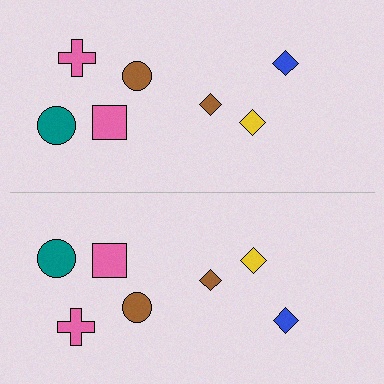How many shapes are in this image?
There are 14 shapes in this image.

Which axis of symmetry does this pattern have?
The pattern has a horizontal axis of symmetry running through the center of the image.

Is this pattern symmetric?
Yes, this pattern has bilateral (reflection) symmetry.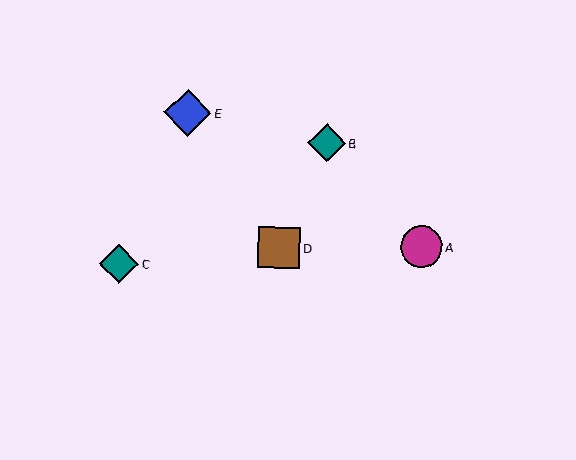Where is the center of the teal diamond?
The center of the teal diamond is at (327, 143).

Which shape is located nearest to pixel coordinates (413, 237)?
The magenta circle (labeled A) at (422, 247) is nearest to that location.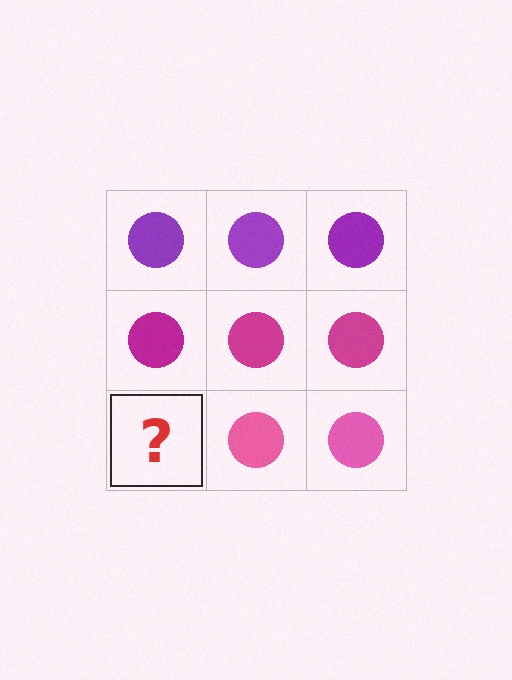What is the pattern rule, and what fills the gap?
The rule is that each row has a consistent color. The gap should be filled with a pink circle.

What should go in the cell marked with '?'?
The missing cell should contain a pink circle.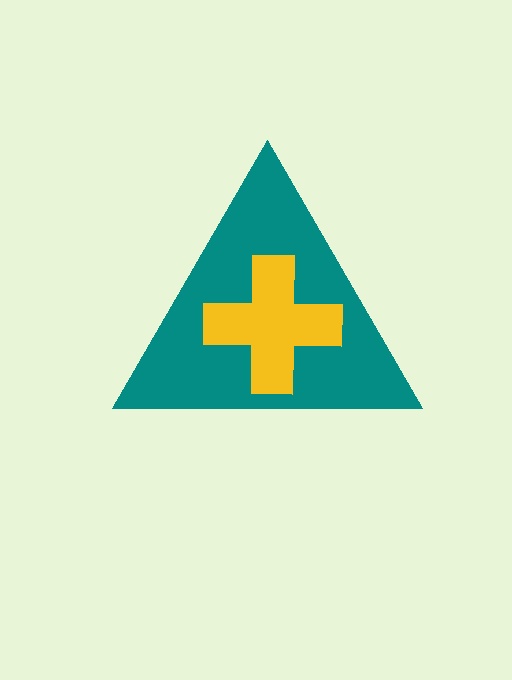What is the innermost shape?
The yellow cross.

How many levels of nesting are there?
2.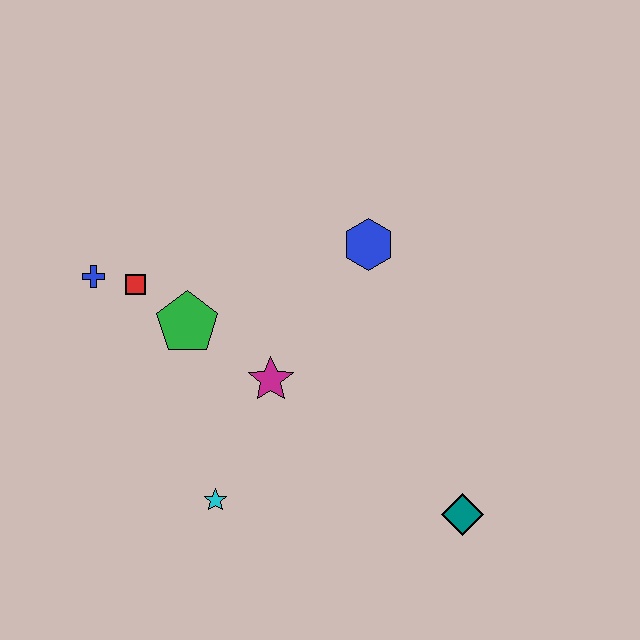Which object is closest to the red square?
The blue cross is closest to the red square.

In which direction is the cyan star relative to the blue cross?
The cyan star is below the blue cross.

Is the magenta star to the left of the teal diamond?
Yes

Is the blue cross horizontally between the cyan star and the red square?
No